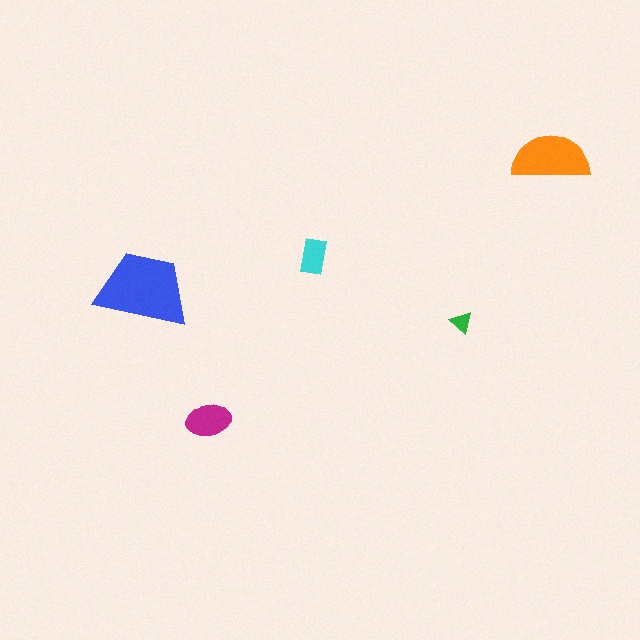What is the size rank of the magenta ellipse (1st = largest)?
3rd.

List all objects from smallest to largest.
The green triangle, the cyan rectangle, the magenta ellipse, the orange semicircle, the blue trapezoid.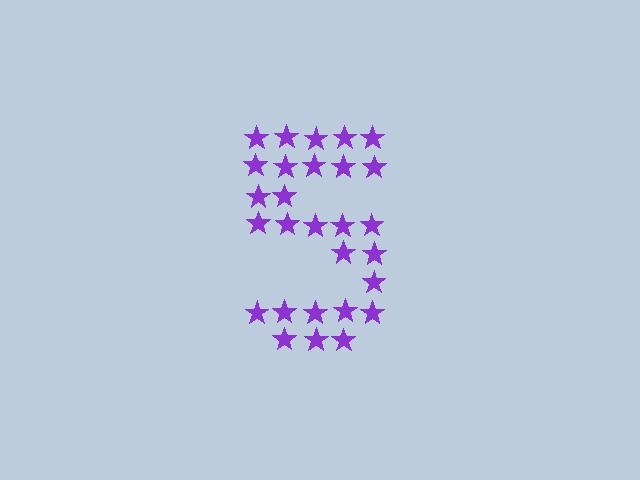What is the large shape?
The large shape is the digit 5.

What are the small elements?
The small elements are stars.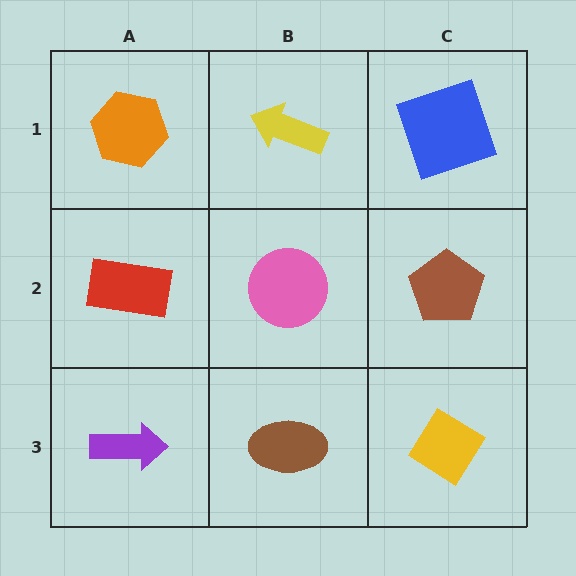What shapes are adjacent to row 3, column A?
A red rectangle (row 2, column A), a brown ellipse (row 3, column B).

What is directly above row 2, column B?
A yellow arrow.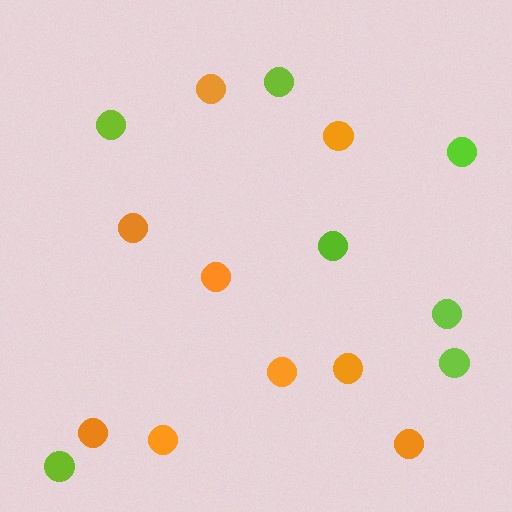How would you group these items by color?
There are 2 groups: one group of lime circles (7) and one group of orange circles (9).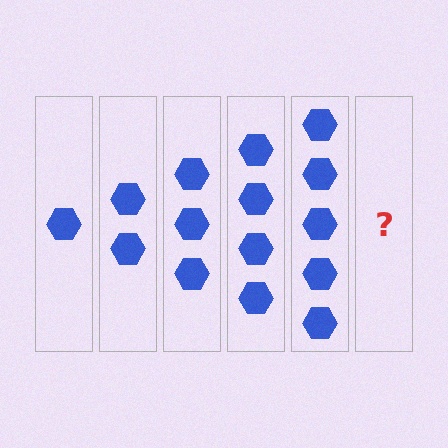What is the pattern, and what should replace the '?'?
The pattern is that each step adds one more hexagon. The '?' should be 6 hexagons.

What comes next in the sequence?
The next element should be 6 hexagons.